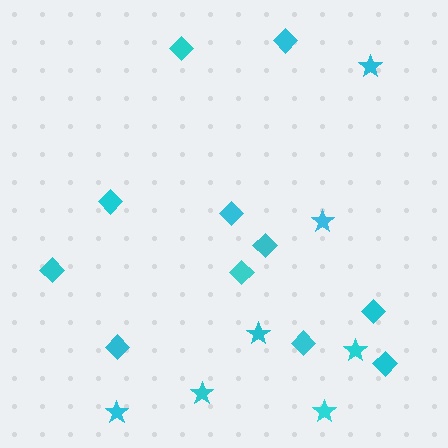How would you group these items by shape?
There are 2 groups: one group of diamonds (11) and one group of stars (7).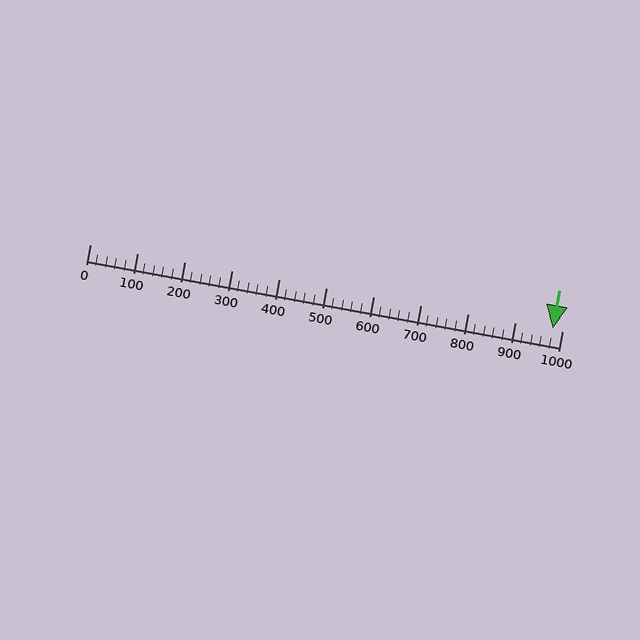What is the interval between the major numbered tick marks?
The major tick marks are spaced 100 units apart.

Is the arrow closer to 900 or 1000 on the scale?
The arrow is closer to 1000.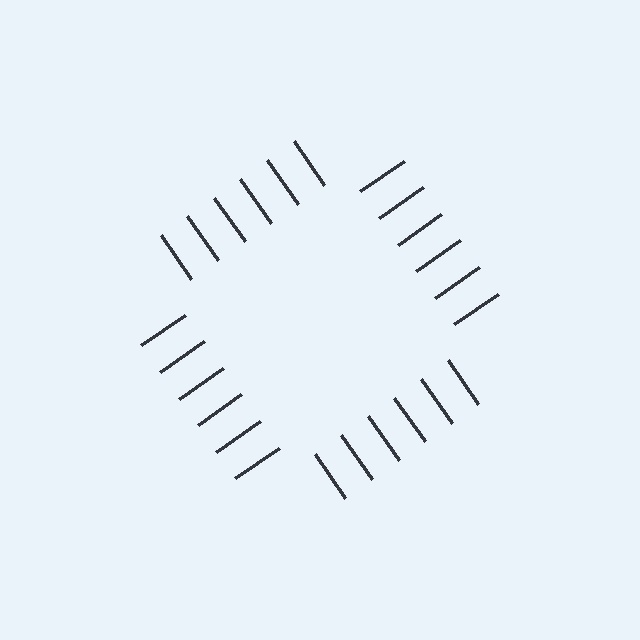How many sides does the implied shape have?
4 sides — the line-ends trace a square.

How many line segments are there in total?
24 — 6 along each of the 4 edges.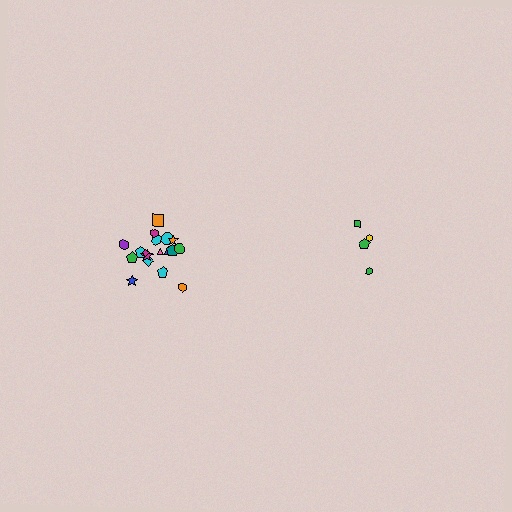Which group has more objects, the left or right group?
The left group.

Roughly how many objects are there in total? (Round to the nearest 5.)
Roughly 20 objects in total.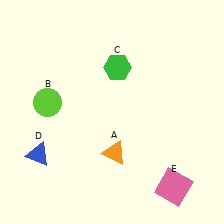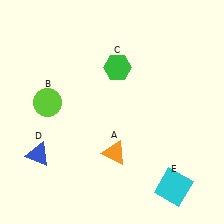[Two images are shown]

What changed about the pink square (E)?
In Image 1, E is pink. In Image 2, it changed to cyan.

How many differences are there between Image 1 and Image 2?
There is 1 difference between the two images.